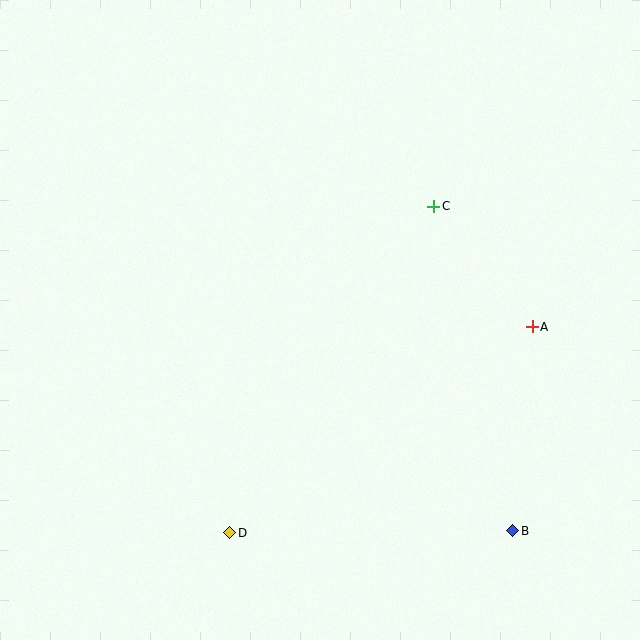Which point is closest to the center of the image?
Point C at (434, 206) is closest to the center.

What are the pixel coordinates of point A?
Point A is at (532, 327).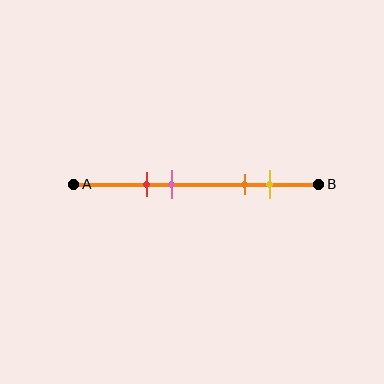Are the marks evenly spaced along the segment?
No, the marks are not evenly spaced.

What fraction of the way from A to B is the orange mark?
The orange mark is approximately 70% (0.7) of the way from A to B.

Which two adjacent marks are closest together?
The red and pink marks are the closest adjacent pair.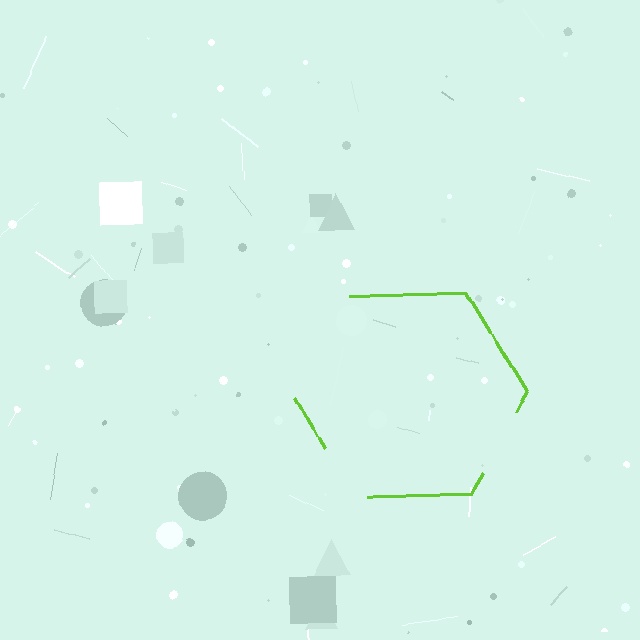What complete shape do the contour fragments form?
The contour fragments form a hexagon.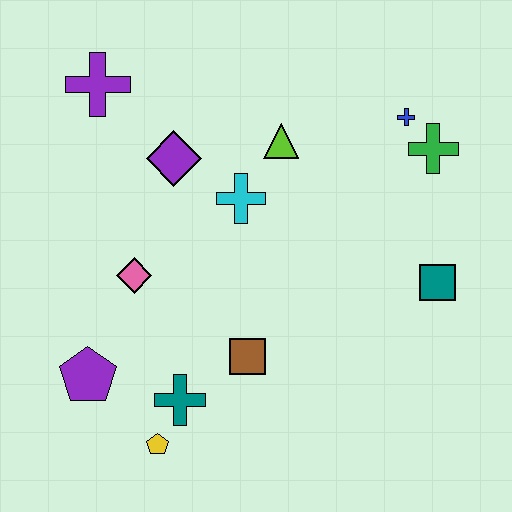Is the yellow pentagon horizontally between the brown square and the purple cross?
Yes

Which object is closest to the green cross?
The blue cross is closest to the green cross.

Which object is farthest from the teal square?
The purple cross is farthest from the teal square.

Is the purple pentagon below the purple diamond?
Yes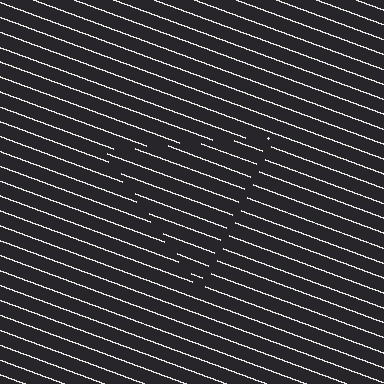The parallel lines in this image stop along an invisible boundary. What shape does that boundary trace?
An illusory triangle. The interior of the shape contains the same grating, shifted by half a period — the contour is defined by the phase discontinuity where line-ends from the inner and outer gratings abut.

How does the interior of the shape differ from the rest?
The interior of the shape contains the same grating, shifted by half a period — the contour is defined by the phase discontinuity where line-ends from the inner and outer gratings abut.